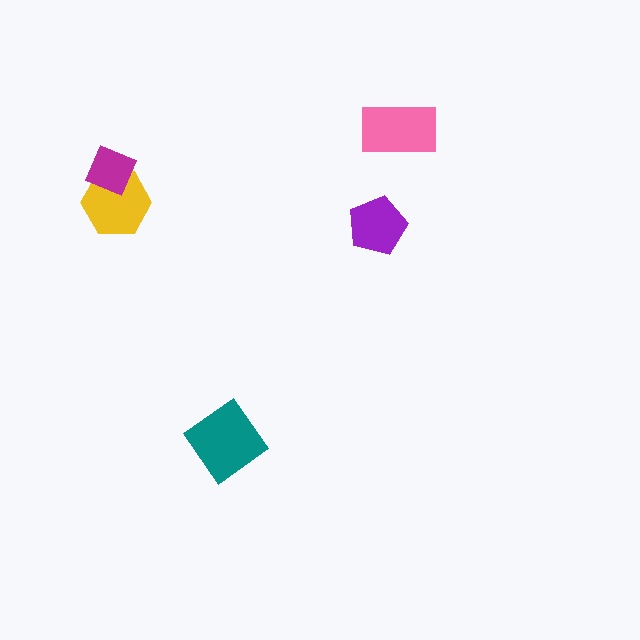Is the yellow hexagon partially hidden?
Yes, it is partially covered by another shape.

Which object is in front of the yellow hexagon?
The magenta diamond is in front of the yellow hexagon.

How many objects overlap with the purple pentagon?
0 objects overlap with the purple pentagon.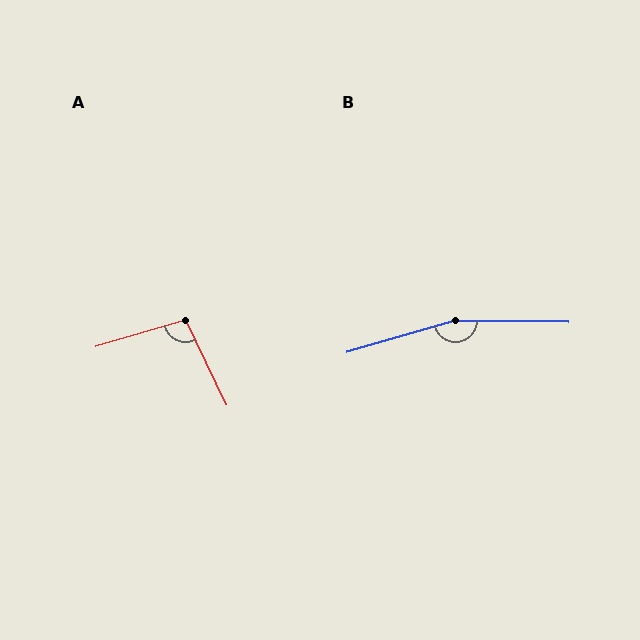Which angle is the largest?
B, at approximately 163 degrees.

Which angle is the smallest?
A, at approximately 99 degrees.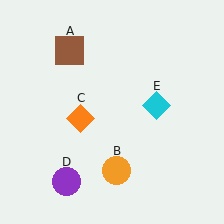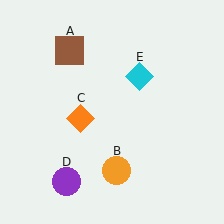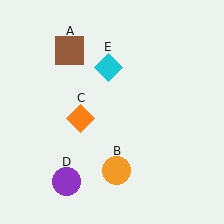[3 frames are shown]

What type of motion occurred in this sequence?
The cyan diamond (object E) rotated counterclockwise around the center of the scene.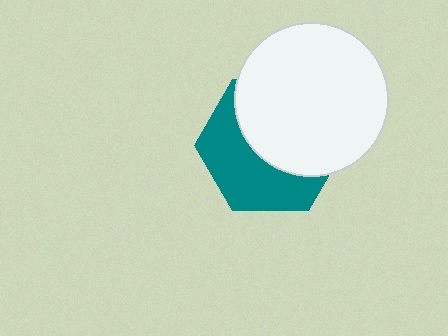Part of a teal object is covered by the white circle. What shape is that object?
It is a hexagon.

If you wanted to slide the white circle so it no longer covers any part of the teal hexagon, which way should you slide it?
Slide it toward the upper-right — that is the most direct way to separate the two shapes.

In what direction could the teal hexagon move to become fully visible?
The teal hexagon could move toward the lower-left. That would shift it out from behind the white circle entirely.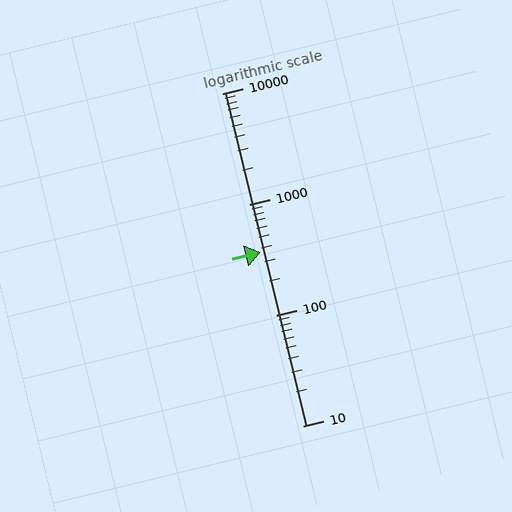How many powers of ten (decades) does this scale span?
The scale spans 3 decades, from 10 to 10000.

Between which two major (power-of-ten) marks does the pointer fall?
The pointer is between 100 and 1000.